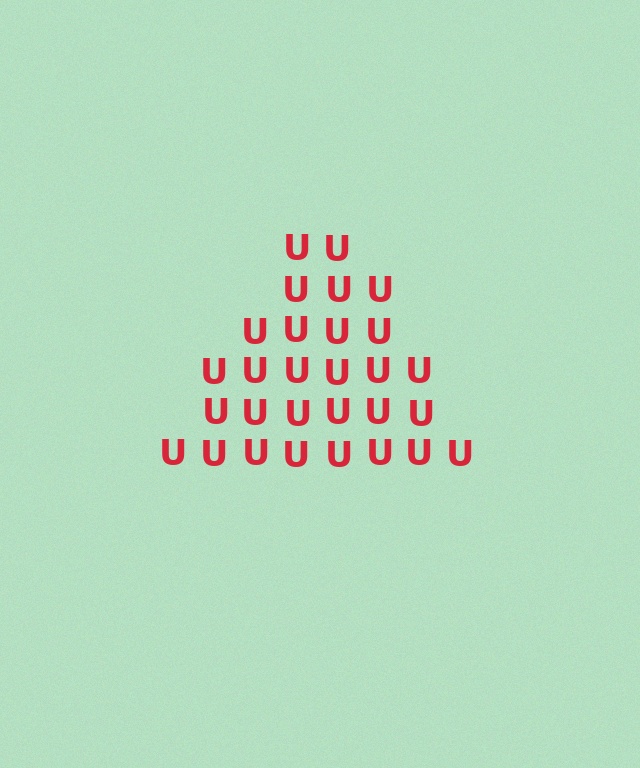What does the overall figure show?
The overall figure shows a triangle.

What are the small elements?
The small elements are letter U's.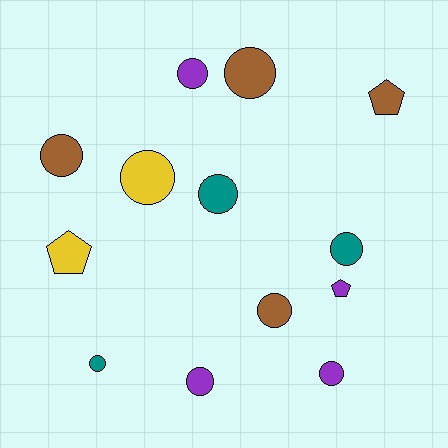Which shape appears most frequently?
Circle, with 10 objects.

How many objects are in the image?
There are 13 objects.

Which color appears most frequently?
Purple, with 4 objects.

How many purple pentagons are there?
There is 1 purple pentagon.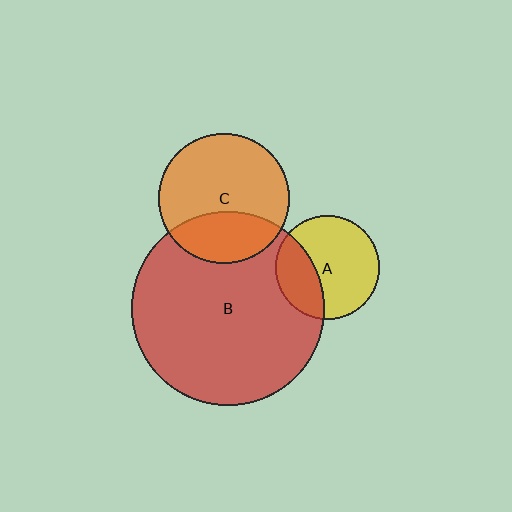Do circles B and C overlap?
Yes.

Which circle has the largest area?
Circle B (red).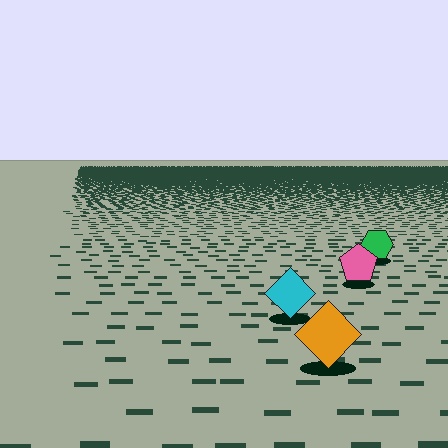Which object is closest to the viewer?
The orange diamond is closest. The texture marks near it are larger and more spread out.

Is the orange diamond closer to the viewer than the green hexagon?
Yes. The orange diamond is closer — you can tell from the texture gradient: the ground texture is coarser near it.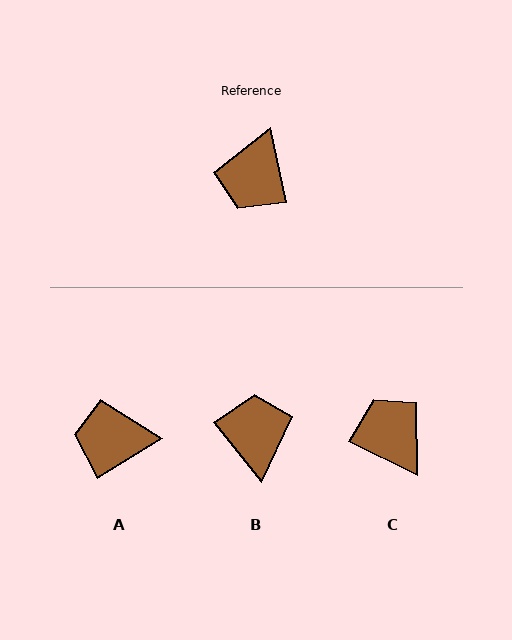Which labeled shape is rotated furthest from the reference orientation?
B, about 153 degrees away.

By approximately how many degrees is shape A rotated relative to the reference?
Approximately 70 degrees clockwise.